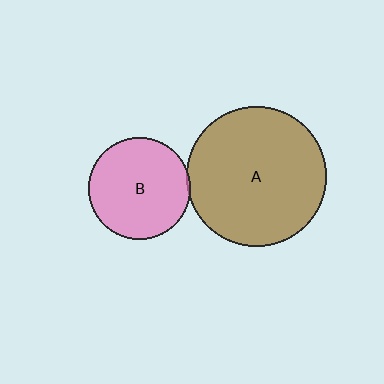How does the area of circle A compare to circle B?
Approximately 1.9 times.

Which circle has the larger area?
Circle A (brown).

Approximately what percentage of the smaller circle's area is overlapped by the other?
Approximately 5%.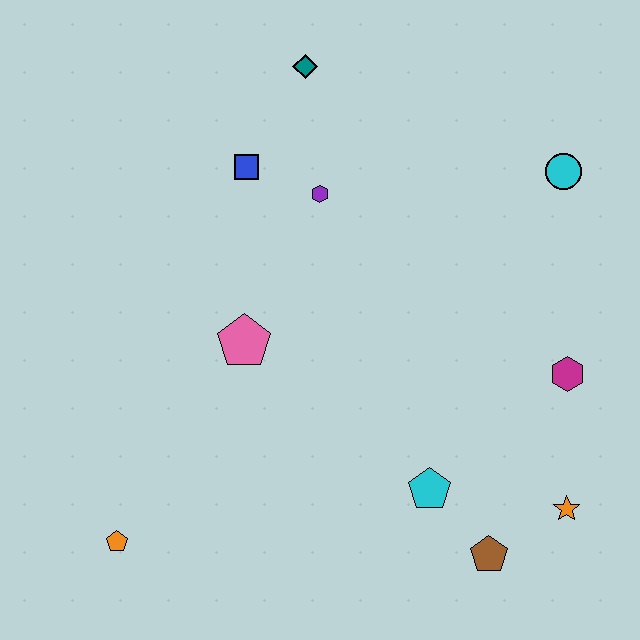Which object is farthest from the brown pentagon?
The teal diamond is farthest from the brown pentagon.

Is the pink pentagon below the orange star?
No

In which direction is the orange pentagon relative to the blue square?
The orange pentagon is below the blue square.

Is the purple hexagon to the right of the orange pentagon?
Yes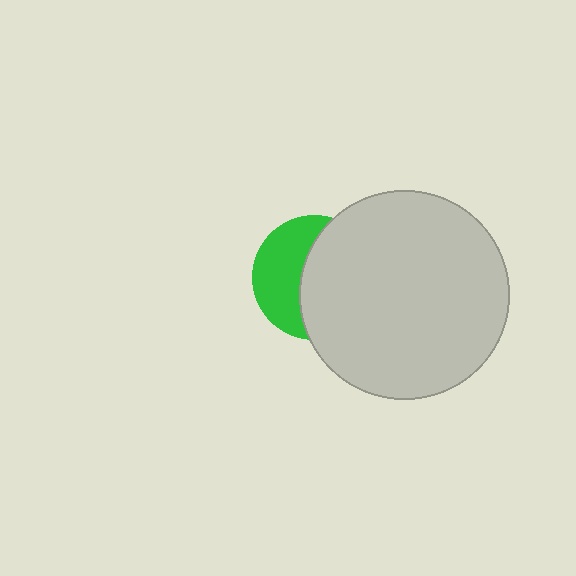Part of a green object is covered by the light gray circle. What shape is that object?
It is a circle.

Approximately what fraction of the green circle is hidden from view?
Roughly 57% of the green circle is hidden behind the light gray circle.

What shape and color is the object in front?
The object in front is a light gray circle.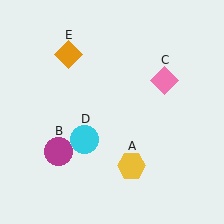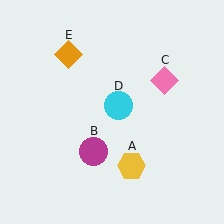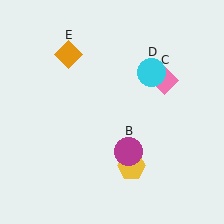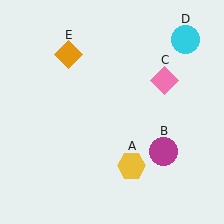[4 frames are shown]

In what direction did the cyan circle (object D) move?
The cyan circle (object D) moved up and to the right.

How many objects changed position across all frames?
2 objects changed position: magenta circle (object B), cyan circle (object D).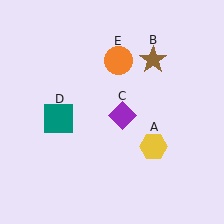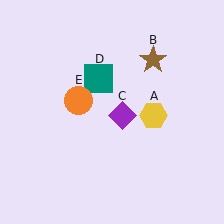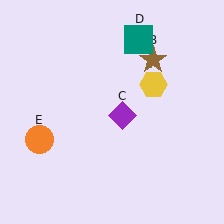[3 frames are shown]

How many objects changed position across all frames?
3 objects changed position: yellow hexagon (object A), teal square (object D), orange circle (object E).